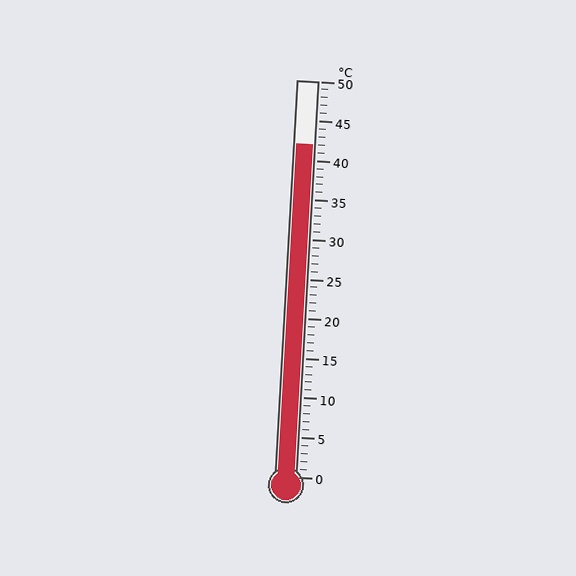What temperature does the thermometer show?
The thermometer shows approximately 42°C.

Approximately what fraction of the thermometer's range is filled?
The thermometer is filled to approximately 85% of its range.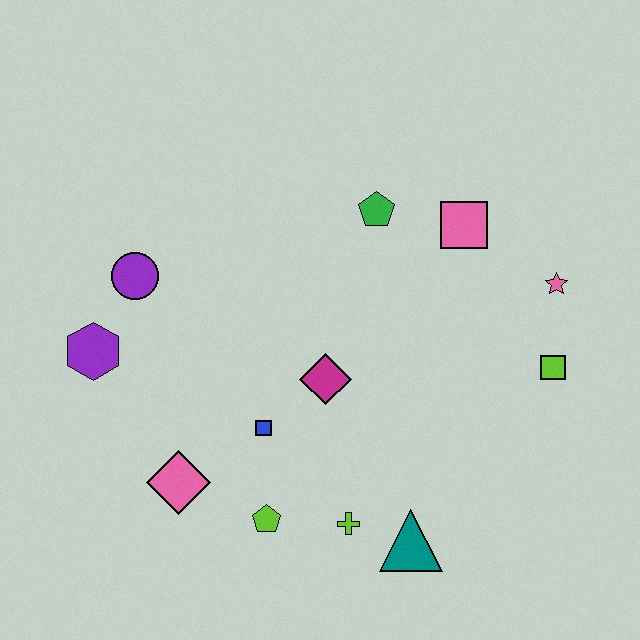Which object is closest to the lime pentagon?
The lime cross is closest to the lime pentagon.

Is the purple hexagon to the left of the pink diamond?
Yes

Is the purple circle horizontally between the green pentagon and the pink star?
No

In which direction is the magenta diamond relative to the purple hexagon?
The magenta diamond is to the right of the purple hexagon.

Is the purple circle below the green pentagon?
Yes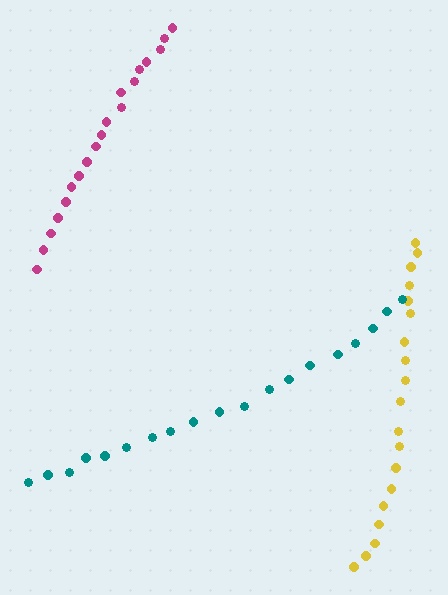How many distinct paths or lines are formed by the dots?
There are 3 distinct paths.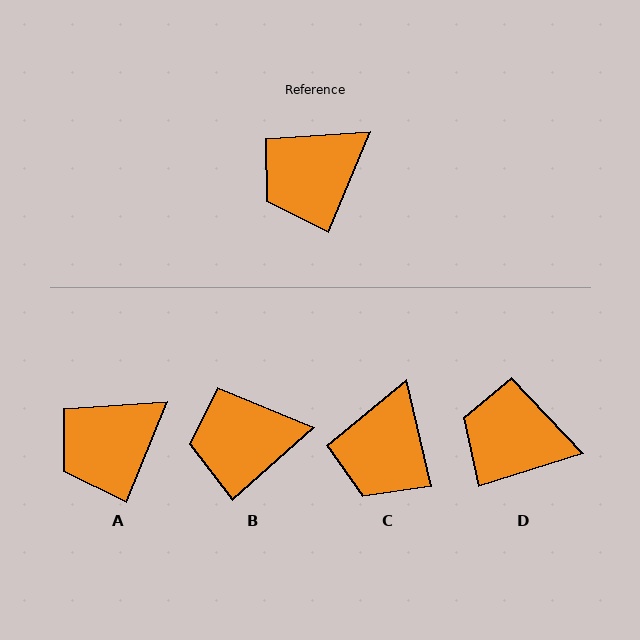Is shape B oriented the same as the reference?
No, it is off by about 26 degrees.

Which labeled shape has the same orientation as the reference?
A.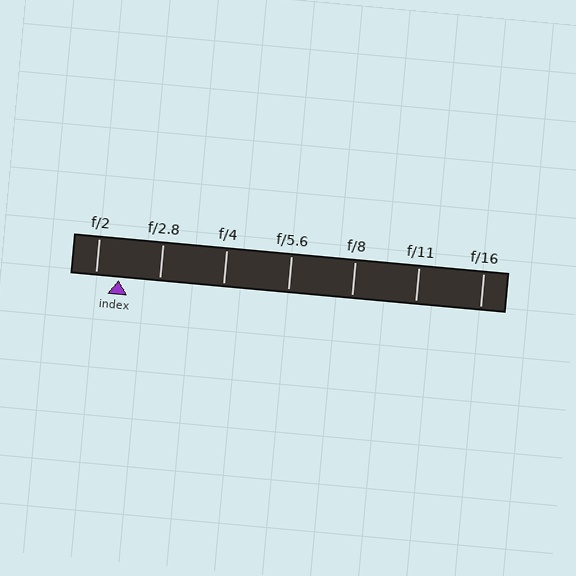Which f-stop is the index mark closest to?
The index mark is closest to f/2.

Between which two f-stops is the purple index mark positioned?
The index mark is between f/2 and f/2.8.